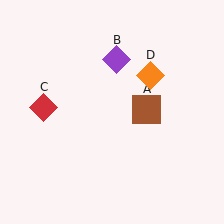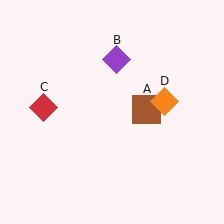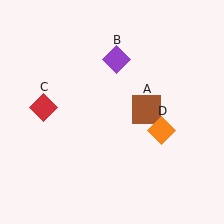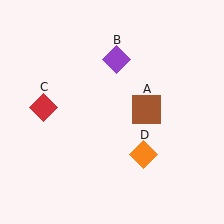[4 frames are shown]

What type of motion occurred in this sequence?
The orange diamond (object D) rotated clockwise around the center of the scene.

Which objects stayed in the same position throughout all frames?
Brown square (object A) and purple diamond (object B) and red diamond (object C) remained stationary.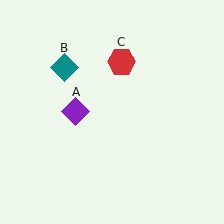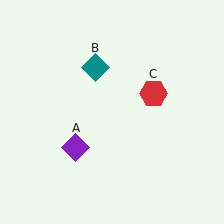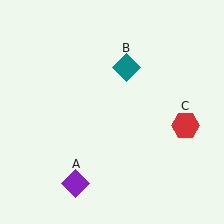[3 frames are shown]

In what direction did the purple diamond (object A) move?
The purple diamond (object A) moved down.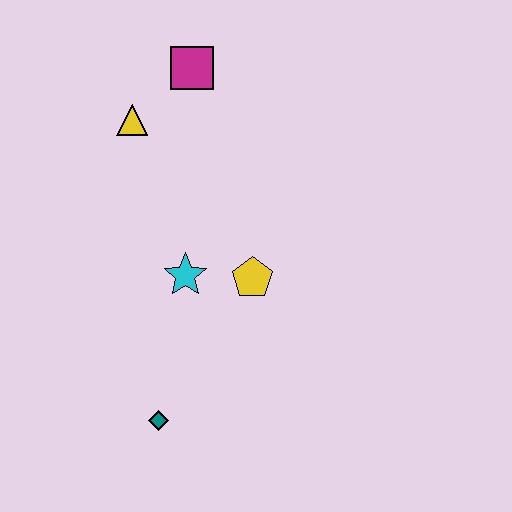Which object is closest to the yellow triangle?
The magenta square is closest to the yellow triangle.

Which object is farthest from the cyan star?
The magenta square is farthest from the cyan star.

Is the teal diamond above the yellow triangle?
No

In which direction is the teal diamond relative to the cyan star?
The teal diamond is below the cyan star.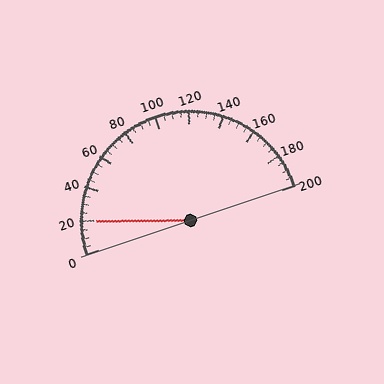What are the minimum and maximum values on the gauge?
The gauge ranges from 0 to 200.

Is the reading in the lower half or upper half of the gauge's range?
The reading is in the lower half of the range (0 to 200).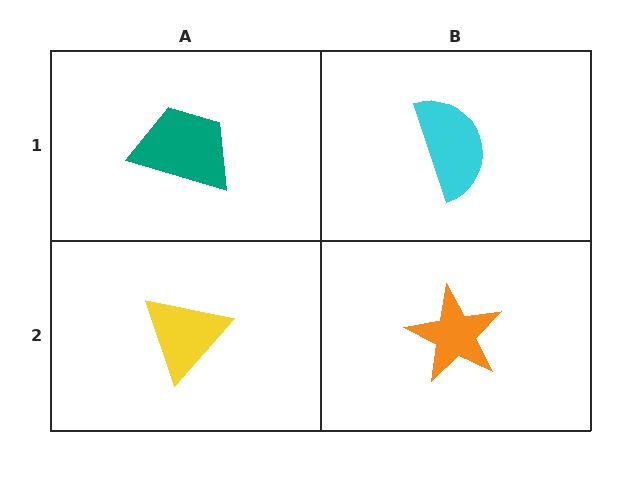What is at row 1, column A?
A teal trapezoid.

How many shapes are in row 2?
2 shapes.